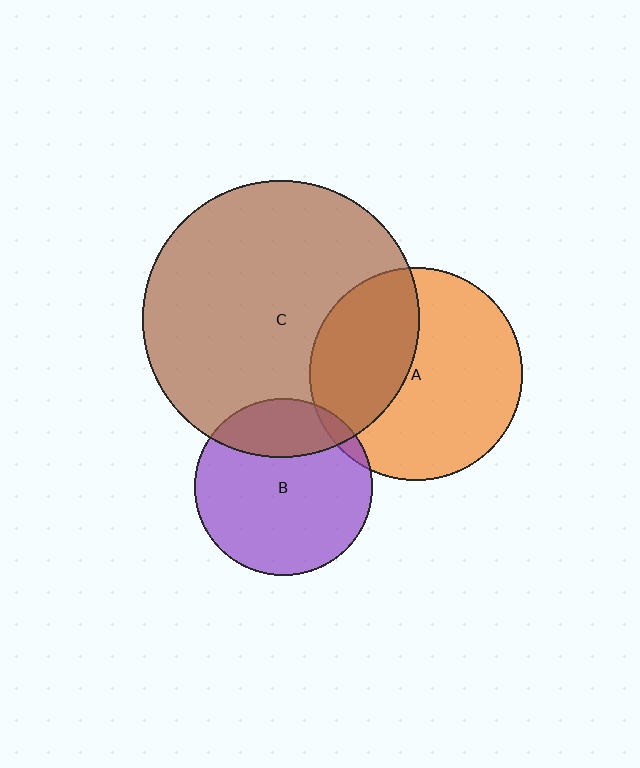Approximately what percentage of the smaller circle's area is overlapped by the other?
Approximately 5%.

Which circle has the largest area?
Circle C (brown).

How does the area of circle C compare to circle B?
Approximately 2.4 times.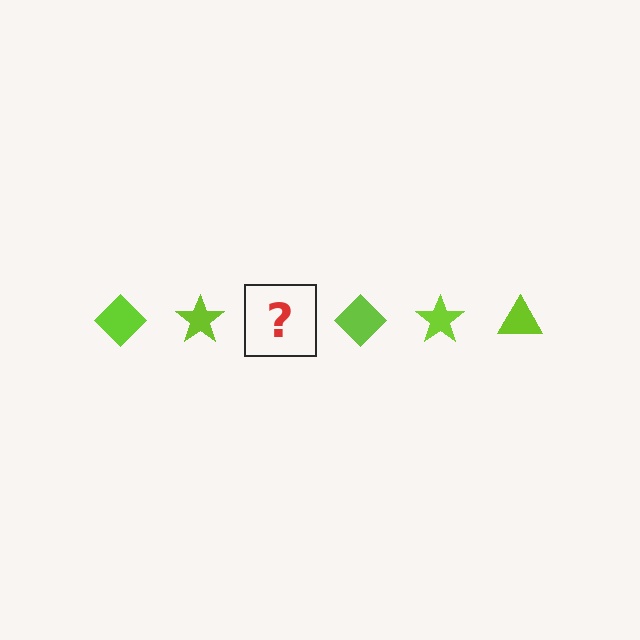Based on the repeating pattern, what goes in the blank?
The blank should be a lime triangle.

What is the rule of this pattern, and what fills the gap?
The rule is that the pattern cycles through diamond, star, triangle shapes in lime. The gap should be filled with a lime triangle.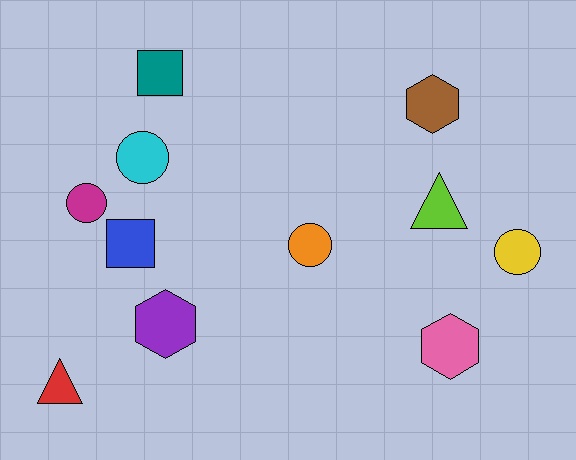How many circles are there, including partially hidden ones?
There are 4 circles.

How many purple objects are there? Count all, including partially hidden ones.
There is 1 purple object.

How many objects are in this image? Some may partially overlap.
There are 11 objects.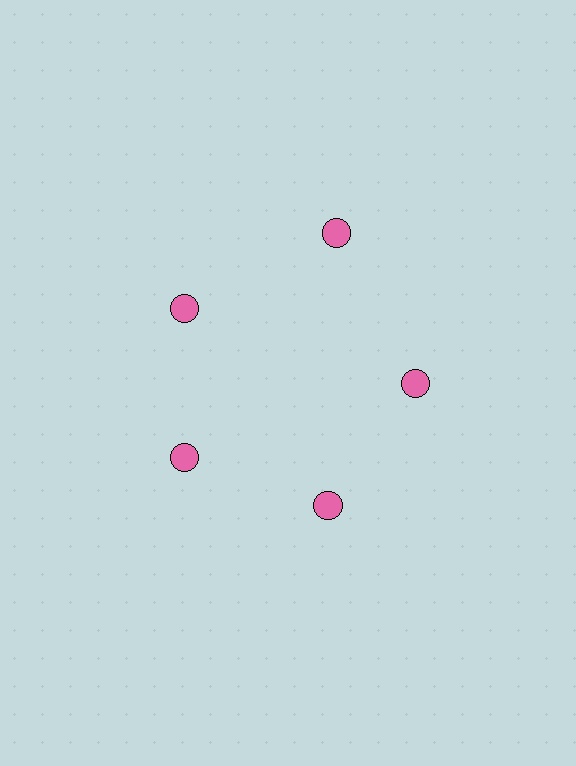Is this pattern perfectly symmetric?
No. The 5 pink circles are arranged in a ring, but one element near the 1 o'clock position is pushed outward from the center, breaking the 5-fold rotational symmetry.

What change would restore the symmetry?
The symmetry would be restored by moving it inward, back onto the ring so that all 5 circles sit at equal angles and equal distance from the center.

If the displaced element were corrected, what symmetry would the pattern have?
It would have 5-fold rotational symmetry — the pattern would map onto itself every 72 degrees.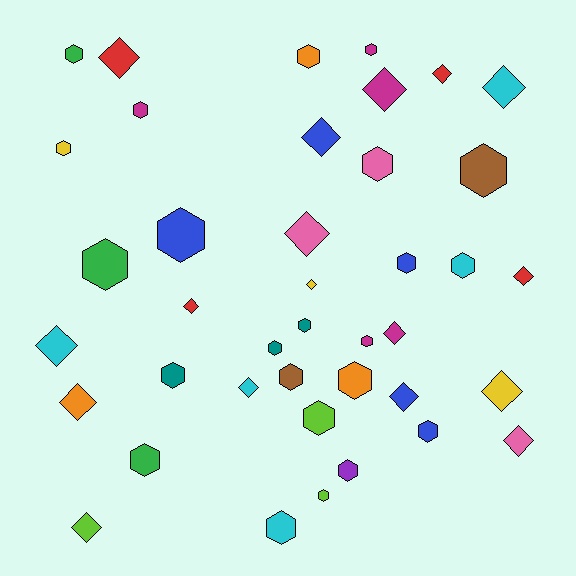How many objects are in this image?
There are 40 objects.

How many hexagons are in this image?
There are 23 hexagons.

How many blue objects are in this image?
There are 5 blue objects.